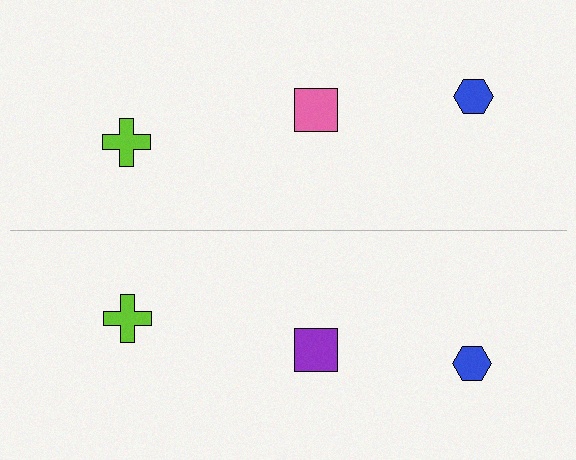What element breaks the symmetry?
The purple square on the bottom side breaks the symmetry — its mirror counterpart is pink.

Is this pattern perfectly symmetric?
No, the pattern is not perfectly symmetric. The purple square on the bottom side breaks the symmetry — its mirror counterpart is pink.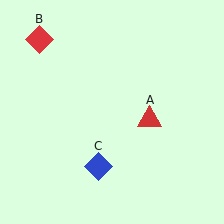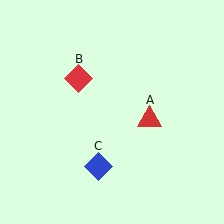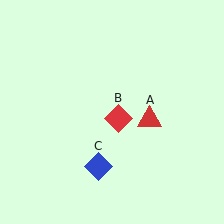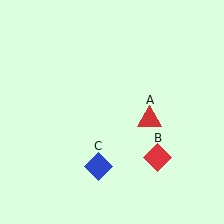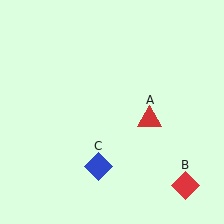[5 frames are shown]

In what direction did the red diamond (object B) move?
The red diamond (object B) moved down and to the right.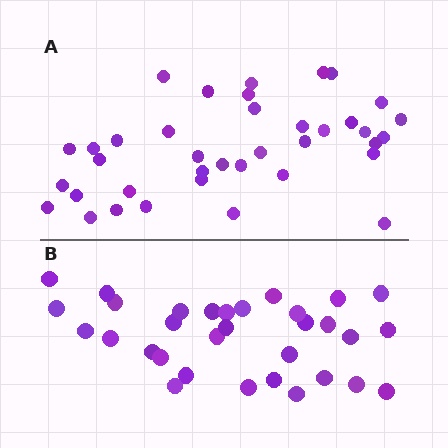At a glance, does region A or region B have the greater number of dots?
Region A (the top region) has more dots.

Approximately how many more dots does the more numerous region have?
Region A has about 6 more dots than region B.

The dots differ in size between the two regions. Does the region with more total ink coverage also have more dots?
No. Region B has more total ink coverage because its dots are larger, but region A actually contains more individual dots. Total area can be misleading — the number of items is what matters here.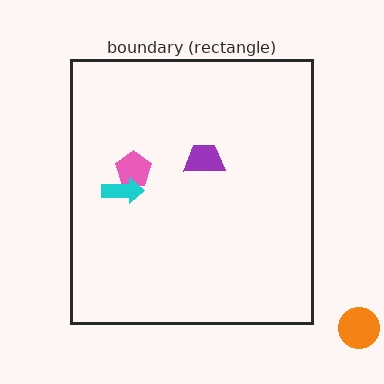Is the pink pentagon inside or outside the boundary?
Inside.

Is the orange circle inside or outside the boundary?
Outside.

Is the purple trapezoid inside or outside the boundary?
Inside.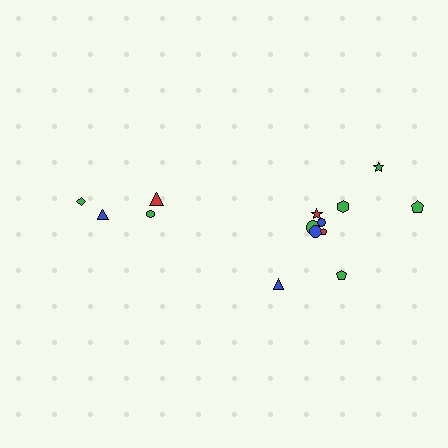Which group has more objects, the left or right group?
The right group.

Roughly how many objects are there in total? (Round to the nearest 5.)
Roughly 15 objects in total.